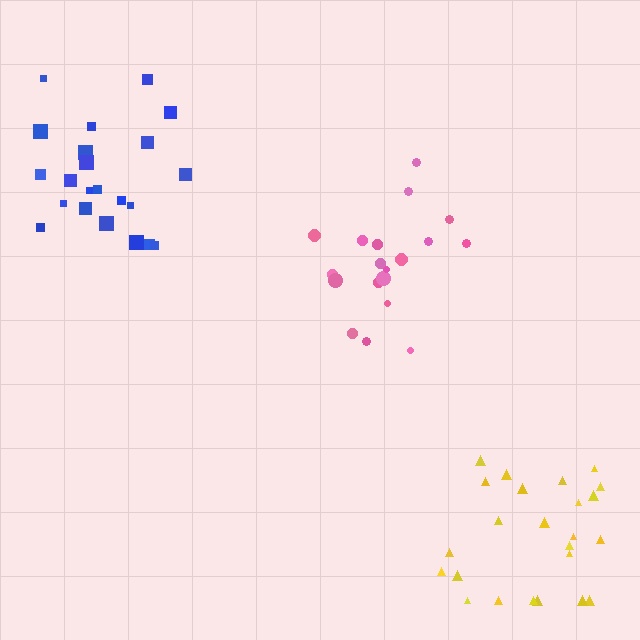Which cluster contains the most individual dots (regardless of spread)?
Yellow (24).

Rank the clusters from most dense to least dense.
pink, blue, yellow.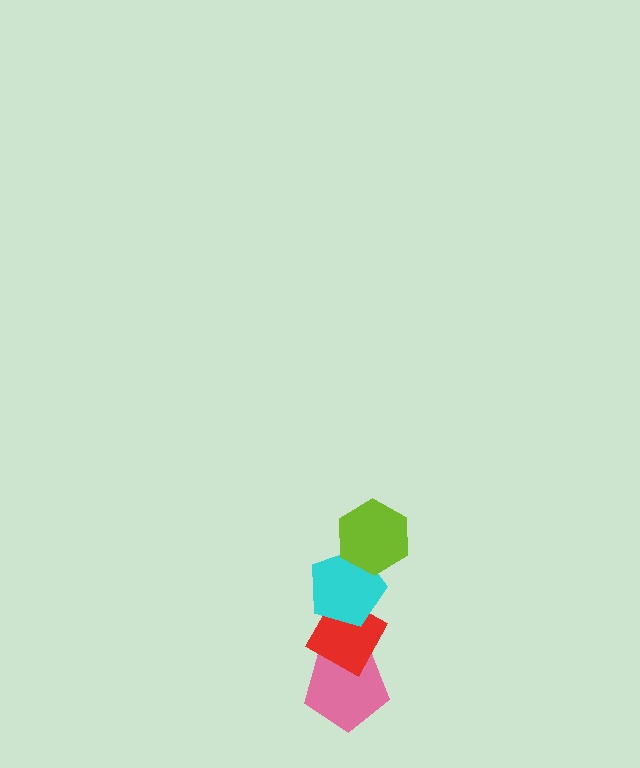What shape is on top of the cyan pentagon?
The lime hexagon is on top of the cyan pentagon.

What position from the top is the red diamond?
The red diamond is 3rd from the top.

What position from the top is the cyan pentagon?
The cyan pentagon is 2nd from the top.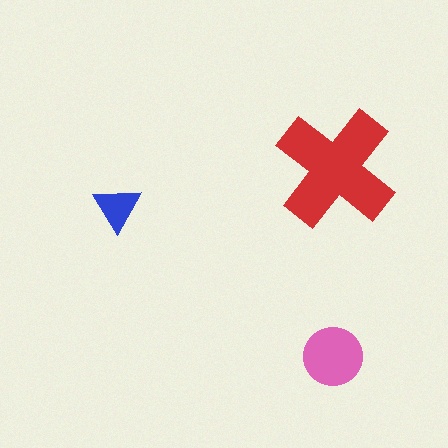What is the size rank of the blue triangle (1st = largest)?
3rd.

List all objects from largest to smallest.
The red cross, the pink circle, the blue triangle.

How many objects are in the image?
There are 3 objects in the image.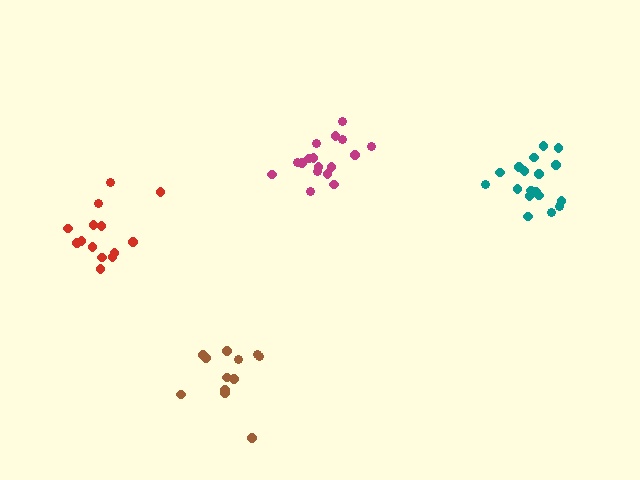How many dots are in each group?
Group 1: 12 dots, Group 2: 14 dots, Group 3: 18 dots, Group 4: 17 dots (61 total).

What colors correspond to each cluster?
The clusters are colored: brown, red, teal, magenta.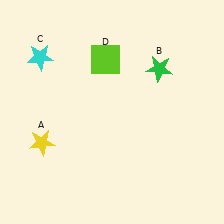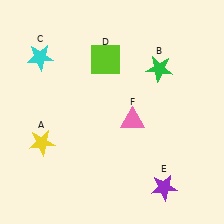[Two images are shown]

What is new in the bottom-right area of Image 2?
A pink triangle (F) was added in the bottom-right area of Image 2.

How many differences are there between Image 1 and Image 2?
There are 2 differences between the two images.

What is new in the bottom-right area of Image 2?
A purple star (E) was added in the bottom-right area of Image 2.